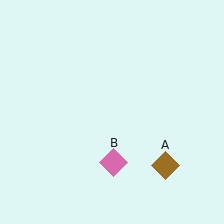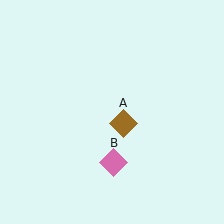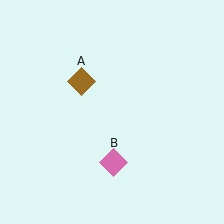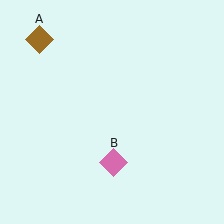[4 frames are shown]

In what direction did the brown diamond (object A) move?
The brown diamond (object A) moved up and to the left.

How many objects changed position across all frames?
1 object changed position: brown diamond (object A).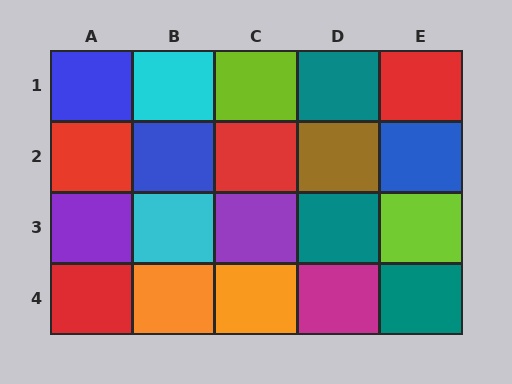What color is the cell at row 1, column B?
Cyan.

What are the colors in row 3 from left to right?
Purple, cyan, purple, teal, lime.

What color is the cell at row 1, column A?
Blue.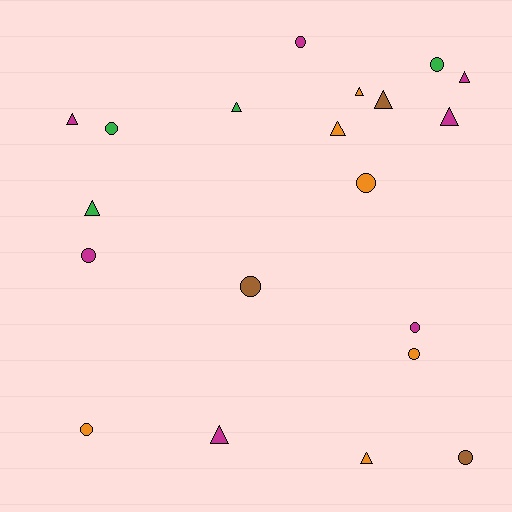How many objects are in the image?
There are 20 objects.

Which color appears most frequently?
Magenta, with 7 objects.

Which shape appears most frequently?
Triangle, with 10 objects.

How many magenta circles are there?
There are 3 magenta circles.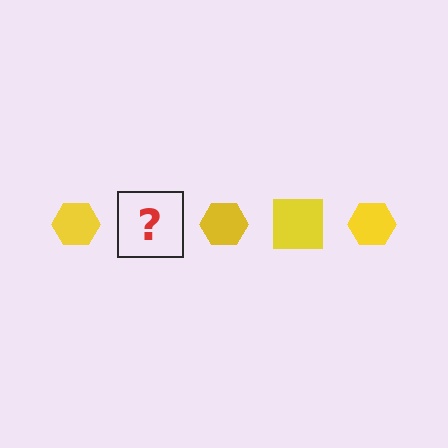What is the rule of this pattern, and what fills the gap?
The rule is that the pattern cycles through hexagon, square shapes in yellow. The gap should be filled with a yellow square.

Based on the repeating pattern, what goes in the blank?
The blank should be a yellow square.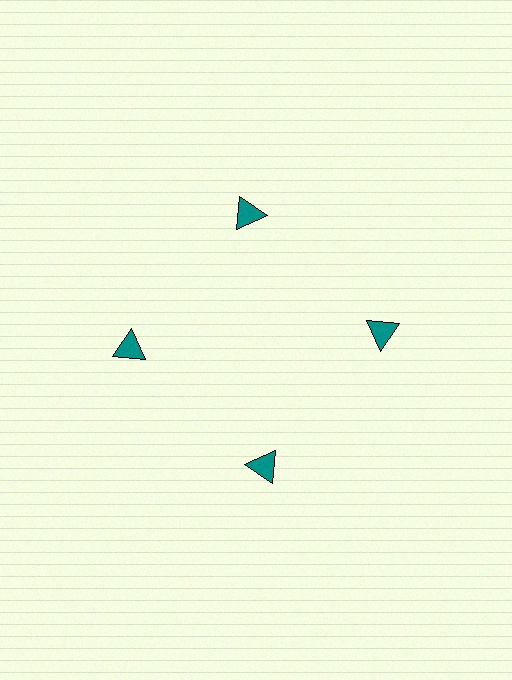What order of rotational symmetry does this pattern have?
This pattern has 4-fold rotational symmetry.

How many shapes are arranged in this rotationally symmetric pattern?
There are 4 shapes, arranged in 4 groups of 1.